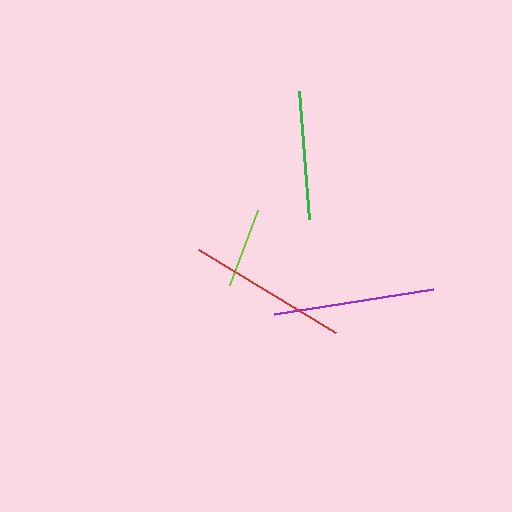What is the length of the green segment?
The green segment is approximately 129 pixels long.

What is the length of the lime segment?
The lime segment is approximately 79 pixels long.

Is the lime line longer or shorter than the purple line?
The purple line is longer than the lime line.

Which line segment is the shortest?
The lime line is the shortest at approximately 79 pixels.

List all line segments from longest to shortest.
From longest to shortest: purple, red, green, lime.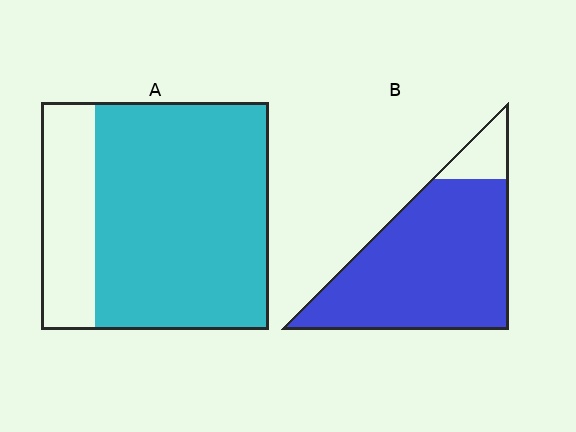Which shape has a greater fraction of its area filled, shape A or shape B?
Shape B.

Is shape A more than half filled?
Yes.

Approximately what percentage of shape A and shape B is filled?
A is approximately 75% and B is approximately 90%.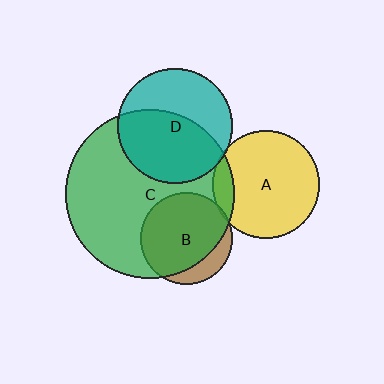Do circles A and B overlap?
Yes.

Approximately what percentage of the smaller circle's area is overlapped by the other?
Approximately 5%.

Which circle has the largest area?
Circle C (green).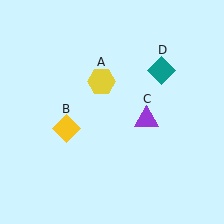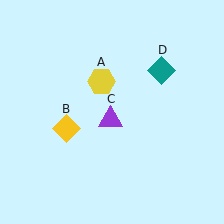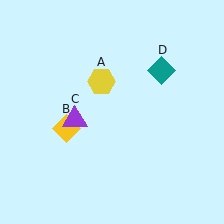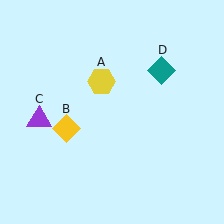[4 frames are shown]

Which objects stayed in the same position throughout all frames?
Yellow hexagon (object A) and yellow diamond (object B) and teal diamond (object D) remained stationary.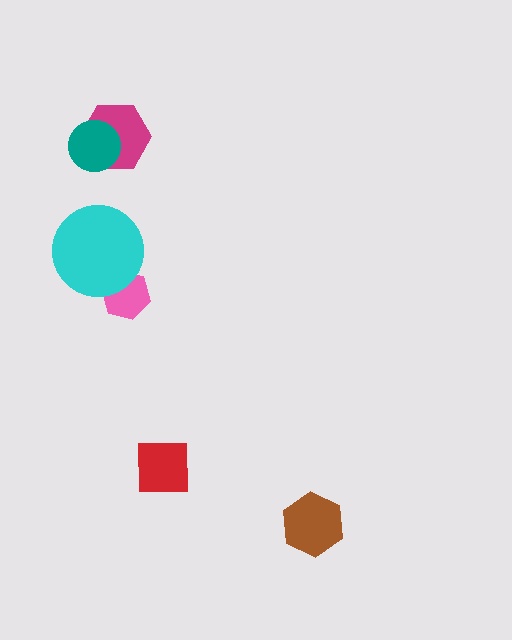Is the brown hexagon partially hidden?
No, no other shape covers it.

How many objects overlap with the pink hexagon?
1 object overlaps with the pink hexagon.